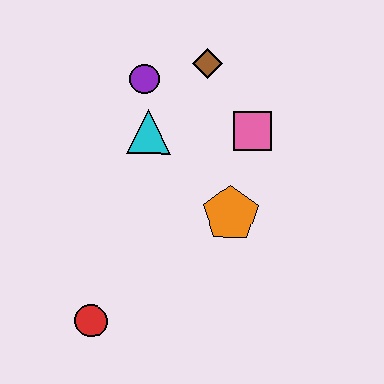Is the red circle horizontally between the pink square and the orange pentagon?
No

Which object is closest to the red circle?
The orange pentagon is closest to the red circle.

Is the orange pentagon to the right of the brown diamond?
Yes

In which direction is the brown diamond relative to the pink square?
The brown diamond is above the pink square.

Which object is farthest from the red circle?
The brown diamond is farthest from the red circle.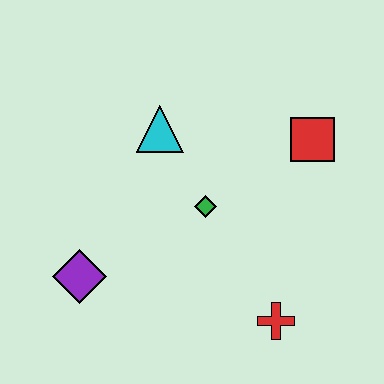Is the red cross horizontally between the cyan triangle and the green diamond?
No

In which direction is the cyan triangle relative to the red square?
The cyan triangle is to the left of the red square.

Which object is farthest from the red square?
The purple diamond is farthest from the red square.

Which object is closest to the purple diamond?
The green diamond is closest to the purple diamond.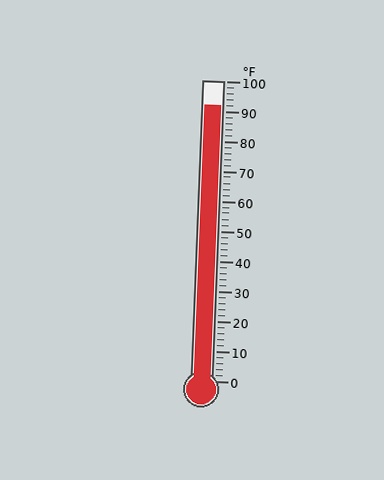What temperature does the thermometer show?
The thermometer shows approximately 92°F.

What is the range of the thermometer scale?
The thermometer scale ranges from 0°F to 100°F.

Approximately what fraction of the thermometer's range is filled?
The thermometer is filled to approximately 90% of its range.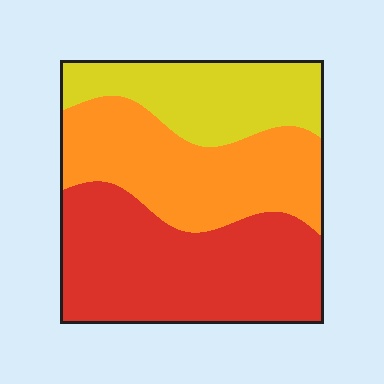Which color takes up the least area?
Yellow, at roughly 25%.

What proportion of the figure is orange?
Orange covers 33% of the figure.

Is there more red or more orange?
Red.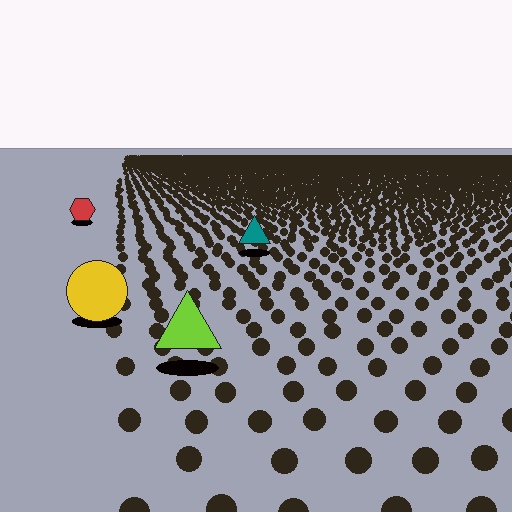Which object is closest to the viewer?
The lime triangle is closest. The texture marks near it are larger and more spread out.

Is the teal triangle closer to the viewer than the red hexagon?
Yes. The teal triangle is closer — you can tell from the texture gradient: the ground texture is coarser near it.